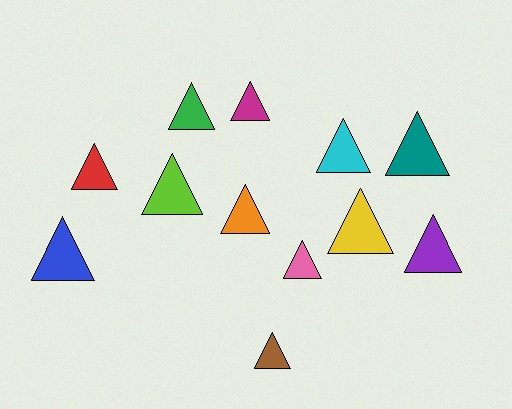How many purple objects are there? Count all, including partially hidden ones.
There is 1 purple object.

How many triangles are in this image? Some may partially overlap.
There are 12 triangles.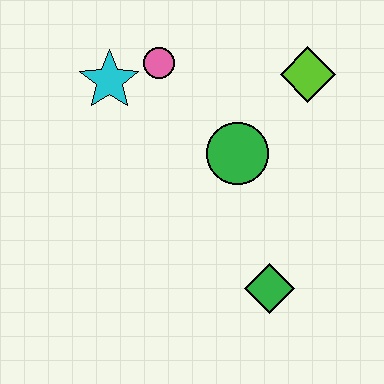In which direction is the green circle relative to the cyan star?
The green circle is to the right of the cyan star.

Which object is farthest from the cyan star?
The green diamond is farthest from the cyan star.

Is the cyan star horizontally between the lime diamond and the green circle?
No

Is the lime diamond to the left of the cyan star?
No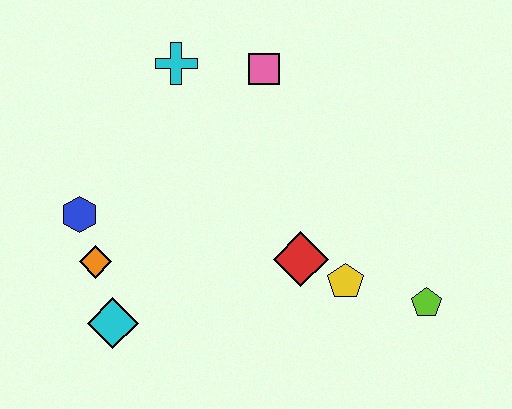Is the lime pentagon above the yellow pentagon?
No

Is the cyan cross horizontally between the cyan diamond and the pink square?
Yes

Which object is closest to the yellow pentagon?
The red diamond is closest to the yellow pentagon.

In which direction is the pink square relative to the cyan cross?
The pink square is to the right of the cyan cross.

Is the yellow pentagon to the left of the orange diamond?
No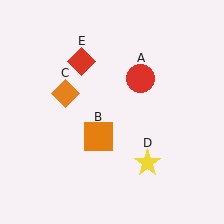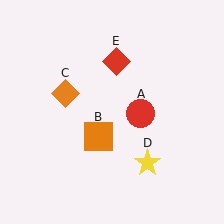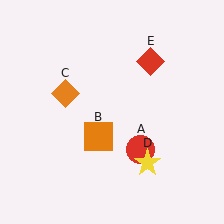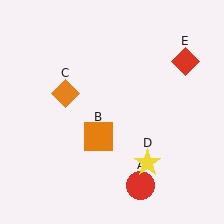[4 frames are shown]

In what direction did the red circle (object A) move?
The red circle (object A) moved down.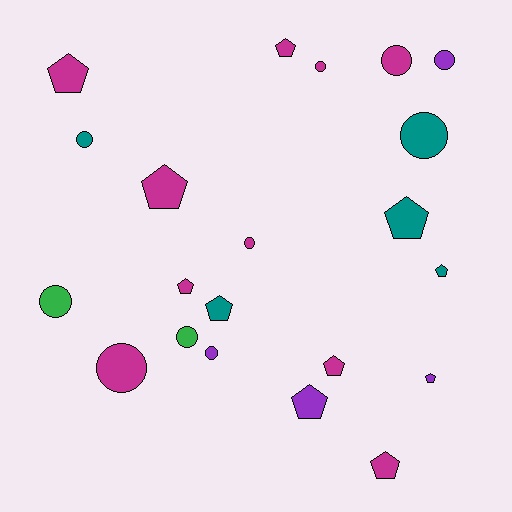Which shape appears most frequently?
Pentagon, with 11 objects.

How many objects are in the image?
There are 21 objects.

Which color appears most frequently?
Magenta, with 10 objects.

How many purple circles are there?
There are 2 purple circles.